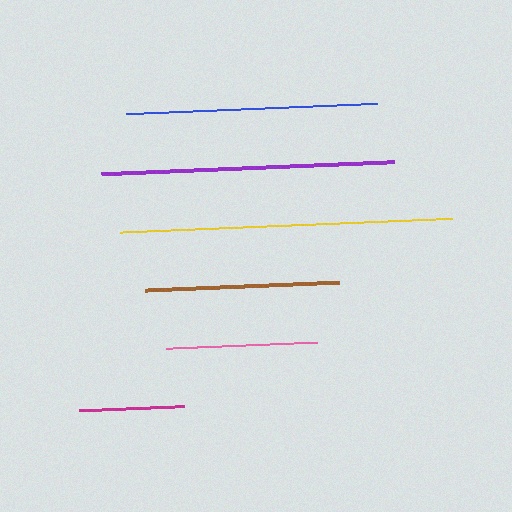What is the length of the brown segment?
The brown segment is approximately 194 pixels long.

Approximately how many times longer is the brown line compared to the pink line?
The brown line is approximately 1.3 times the length of the pink line.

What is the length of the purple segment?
The purple segment is approximately 293 pixels long.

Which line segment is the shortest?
The magenta line is the shortest at approximately 105 pixels.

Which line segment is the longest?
The yellow line is the longest at approximately 331 pixels.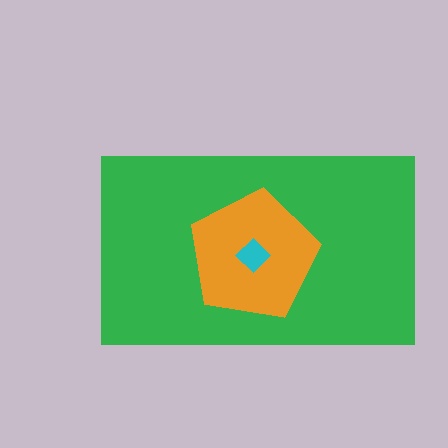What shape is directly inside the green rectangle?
The orange pentagon.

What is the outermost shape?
The green rectangle.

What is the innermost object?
The cyan diamond.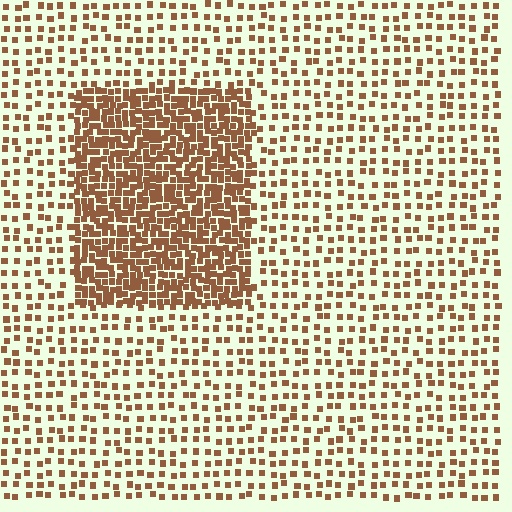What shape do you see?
I see a rectangle.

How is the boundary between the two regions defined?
The boundary is defined by a change in element density (approximately 2.7x ratio). All elements are the same color, size, and shape.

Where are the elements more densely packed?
The elements are more densely packed inside the rectangle boundary.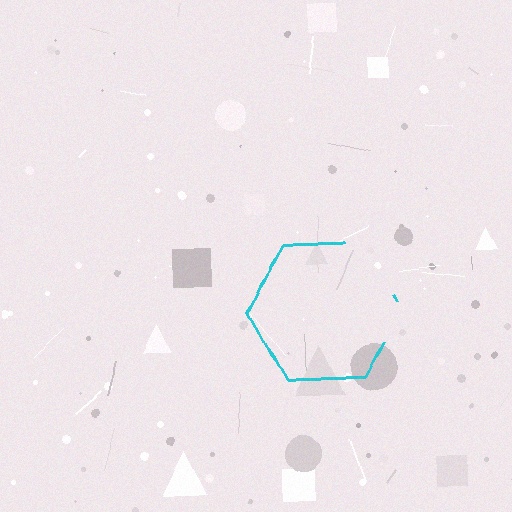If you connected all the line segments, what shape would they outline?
They would outline a hexagon.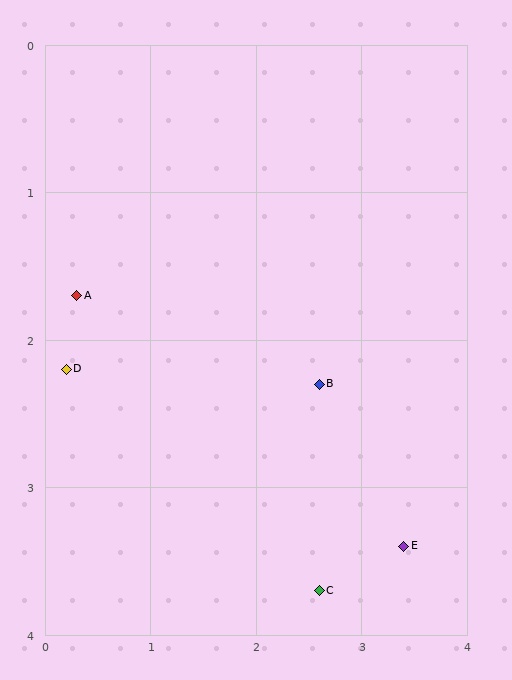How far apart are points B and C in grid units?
Points B and C are about 1.4 grid units apart.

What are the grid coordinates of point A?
Point A is at approximately (0.3, 1.7).